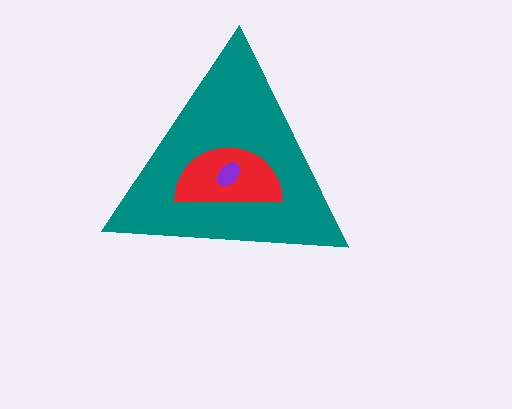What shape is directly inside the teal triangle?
The red semicircle.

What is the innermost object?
The purple ellipse.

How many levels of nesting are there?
3.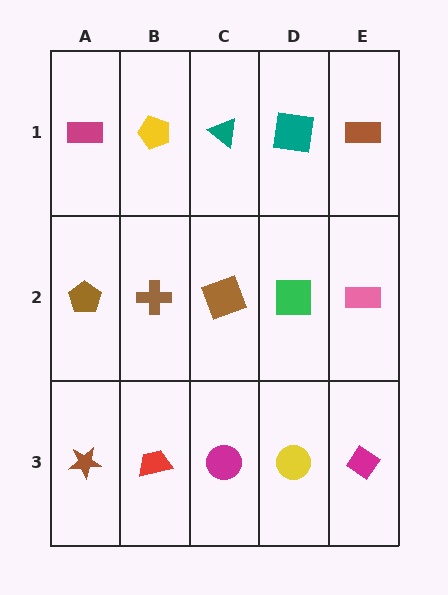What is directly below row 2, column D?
A yellow circle.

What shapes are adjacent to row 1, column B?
A brown cross (row 2, column B), a magenta rectangle (row 1, column A), a teal triangle (row 1, column C).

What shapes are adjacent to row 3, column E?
A pink rectangle (row 2, column E), a yellow circle (row 3, column D).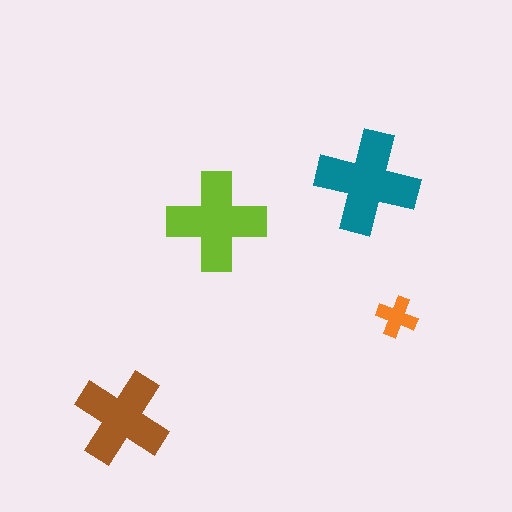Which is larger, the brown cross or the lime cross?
The lime one.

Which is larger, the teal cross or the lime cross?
The teal one.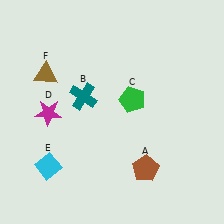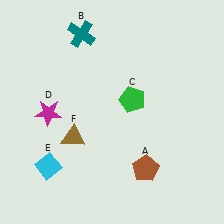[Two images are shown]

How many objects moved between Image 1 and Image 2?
2 objects moved between the two images.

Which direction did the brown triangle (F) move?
The brown triangle (F) moved down.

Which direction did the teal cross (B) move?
The teal cross (B) moved up.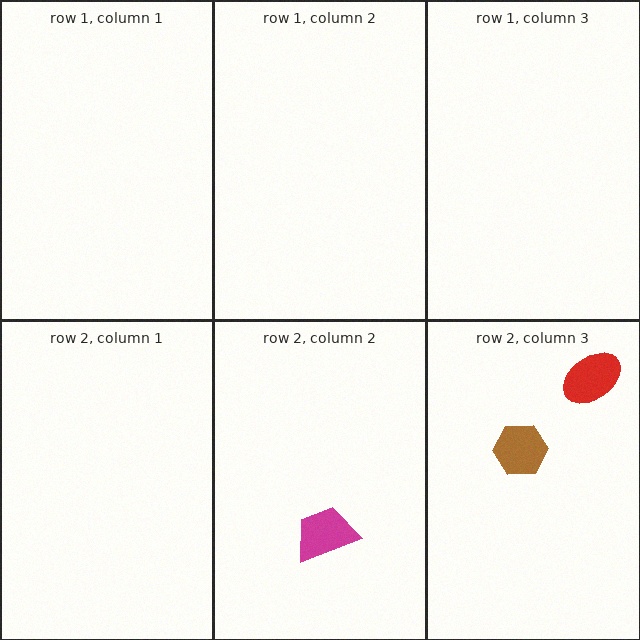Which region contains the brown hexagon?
The row 2, column 3 region.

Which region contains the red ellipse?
The row 2, column 3 region.